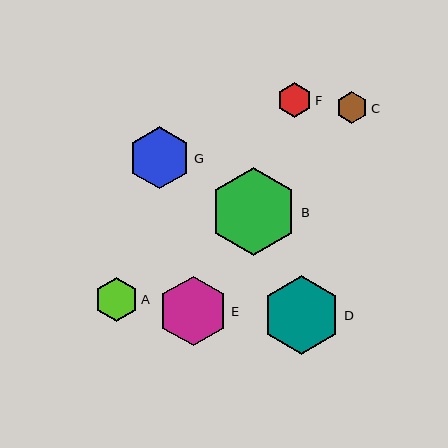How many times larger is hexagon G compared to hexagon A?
Hexagon G is approximately 1.4 times the size of hexagon A.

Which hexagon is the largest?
Hexagon B is the largest with a size of approximately 88 pixels.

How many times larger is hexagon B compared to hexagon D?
Hexagon B is approximately 1.1 times the size of hexagon D.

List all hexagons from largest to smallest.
From largest to smallest: B, D, E, G, A, F, C.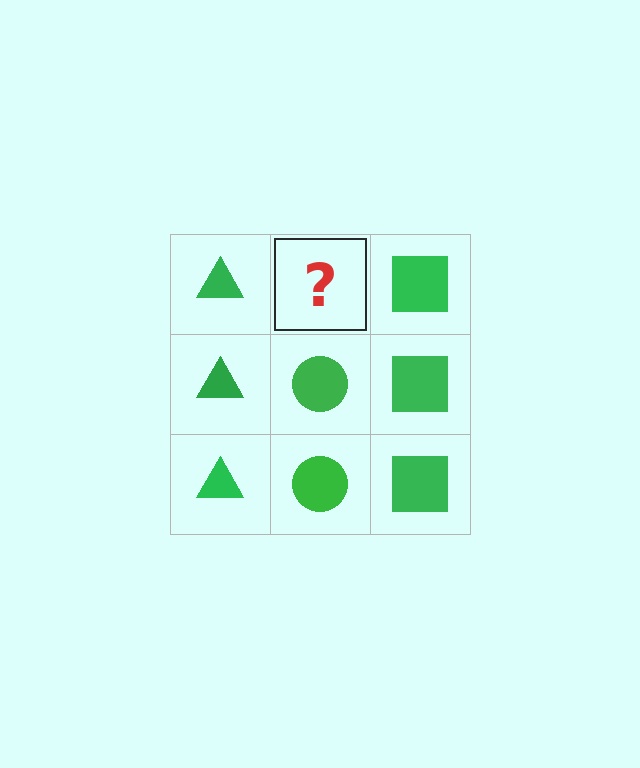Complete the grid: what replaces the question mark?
The question mark should be replaced with a green circle.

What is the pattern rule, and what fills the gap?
The rule is that each column has a consistent shape. The gap should be filled with a green circle.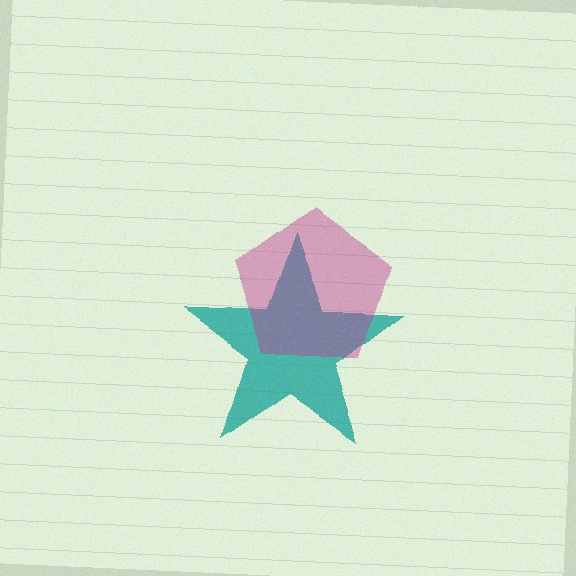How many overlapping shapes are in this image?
There are 2 overlapping shapes in the image.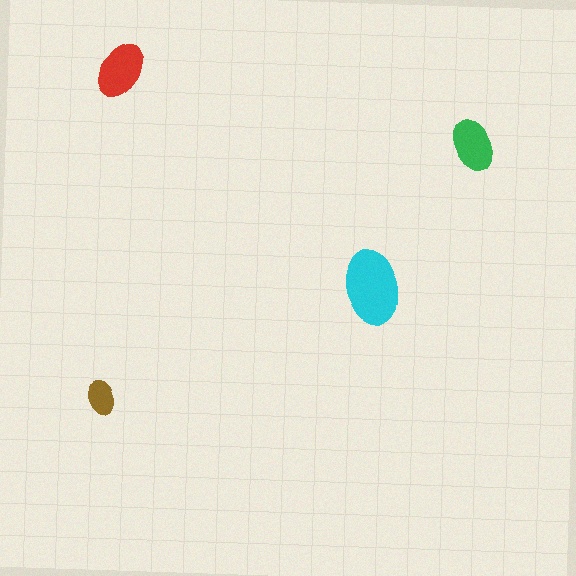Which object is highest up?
The red ellipse is topmost.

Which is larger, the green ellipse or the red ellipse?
The red one.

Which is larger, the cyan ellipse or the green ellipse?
The cyan one.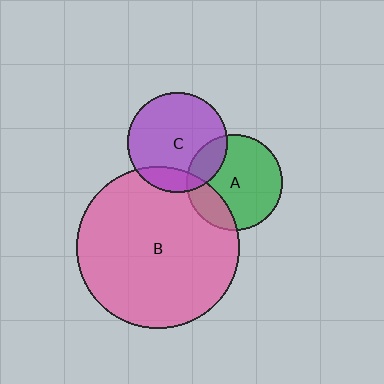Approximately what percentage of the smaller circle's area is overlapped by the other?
Approximately 20%.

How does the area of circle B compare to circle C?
Approximately 2.6 times.